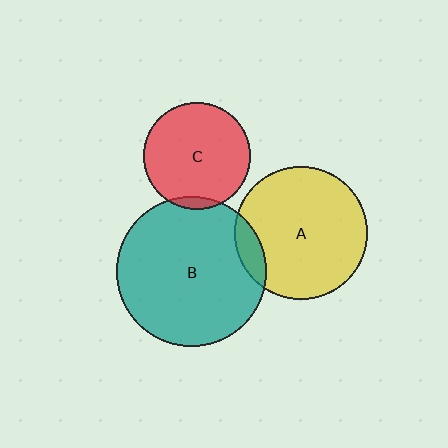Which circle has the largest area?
Circle B (teal).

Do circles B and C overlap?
Yes.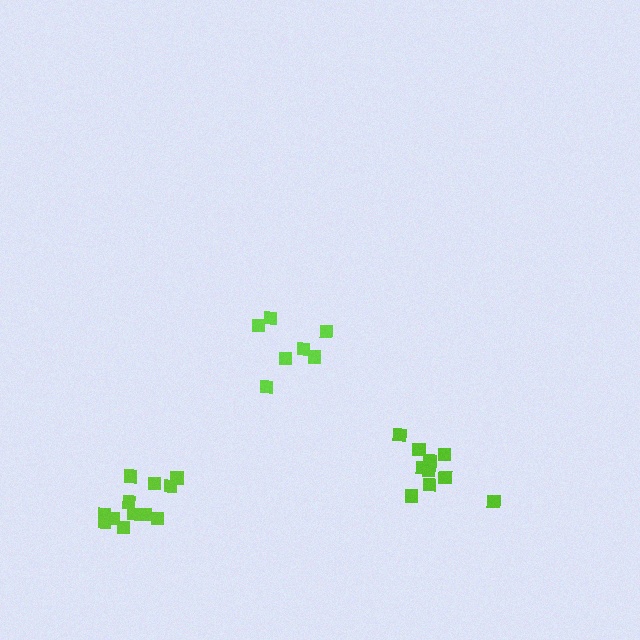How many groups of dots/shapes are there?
There are 3 groups.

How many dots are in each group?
Group 1: 7 dots, Group 2: 12 dots, Group 3: 10 dots (29 total).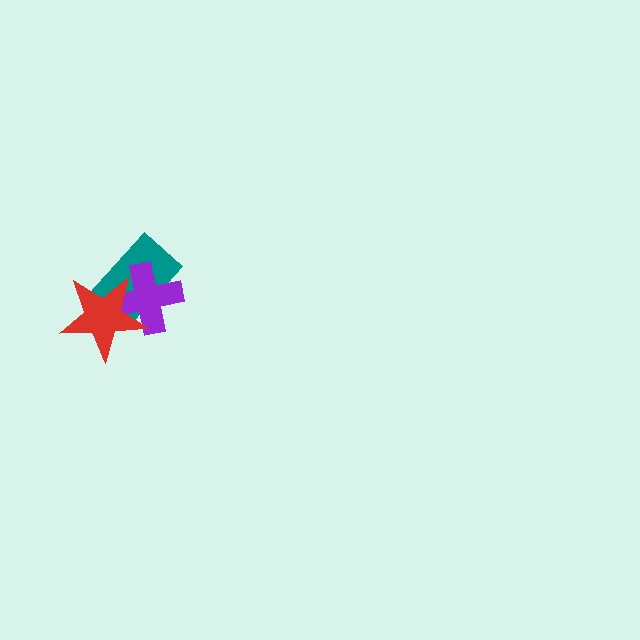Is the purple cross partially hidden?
Yes, it is partially covered by another shape.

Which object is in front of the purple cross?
The red star is in front of the purple cross.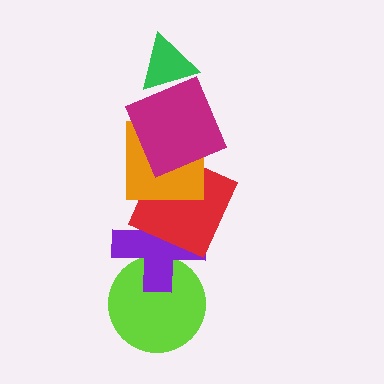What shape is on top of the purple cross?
The red square is on top of the purple cross.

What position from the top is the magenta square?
The magenta square is 2nd from the top.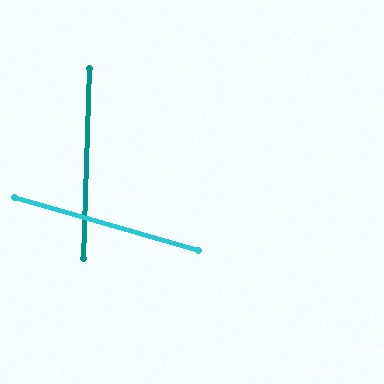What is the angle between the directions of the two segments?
Approximately 76 degrees.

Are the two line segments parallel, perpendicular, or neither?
Neither parallel nor perpendicular — they differ by about 76°.